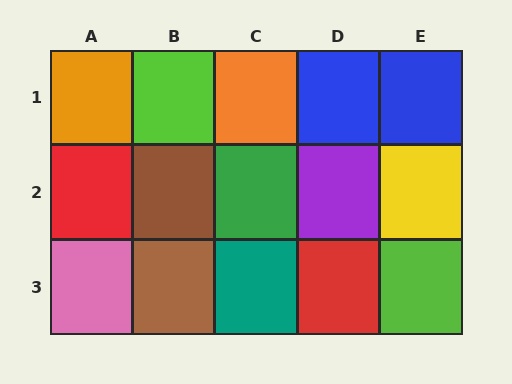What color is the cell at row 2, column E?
Yellow.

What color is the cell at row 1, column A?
Orange.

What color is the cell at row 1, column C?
Orange.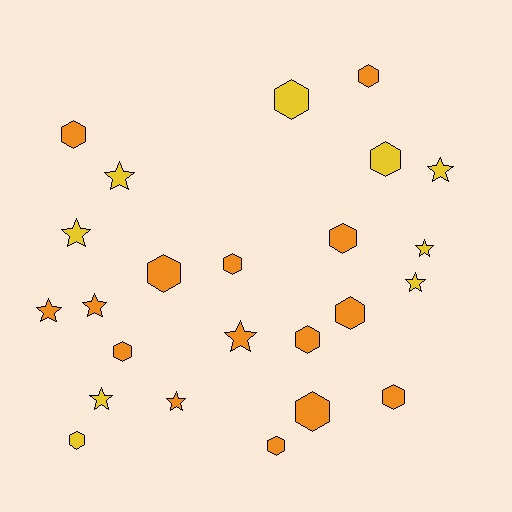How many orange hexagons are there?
There are 11 orange hexagons.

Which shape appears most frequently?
Hexagon, with 14 objects.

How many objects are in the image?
There are 24 objects.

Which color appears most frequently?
Orange, with 15 objects.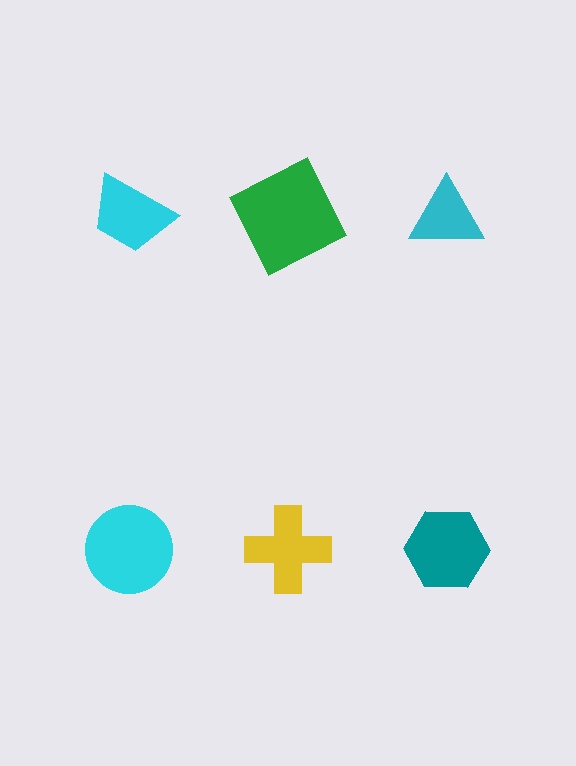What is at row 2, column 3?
A teal hexagon.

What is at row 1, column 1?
A cyan trapezoid.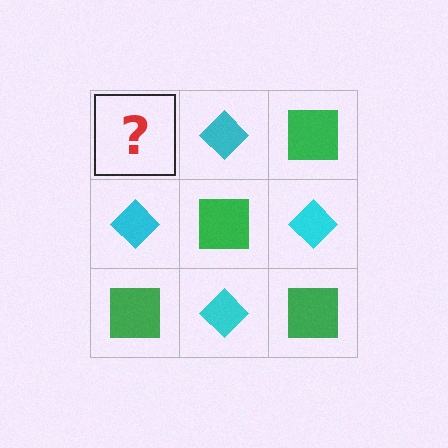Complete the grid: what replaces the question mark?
The question mark should be replaced with a green square.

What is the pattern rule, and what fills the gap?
The rule is that it alternates green square and cyan diamond in a checkerboard pattern. The gap should be filled with a green square.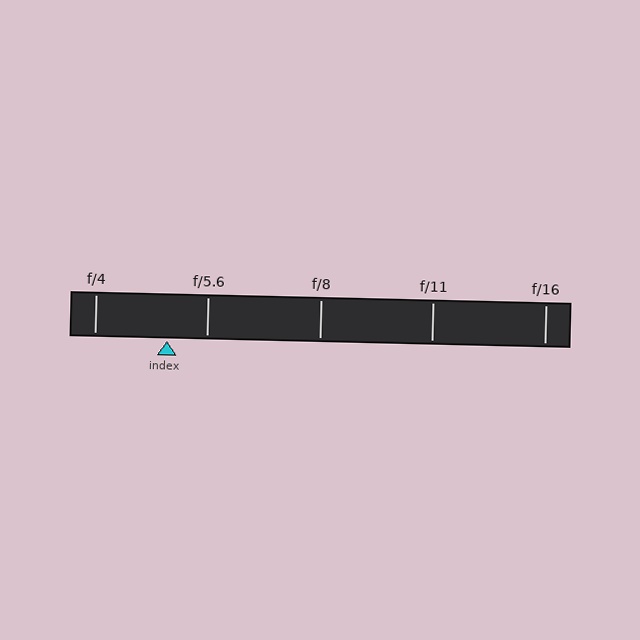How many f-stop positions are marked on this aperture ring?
There are 5 f-stop positions marked.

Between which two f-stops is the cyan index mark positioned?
The index mark is between f/4 and f/5.6.